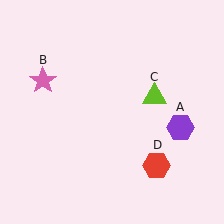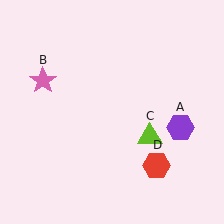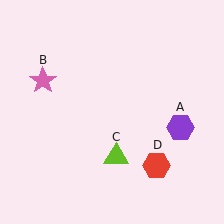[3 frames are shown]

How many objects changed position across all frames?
1 object changed position: lime triangle (object C).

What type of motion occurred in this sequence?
The lime triangle (object C) rotated clockwise around the center of the scene.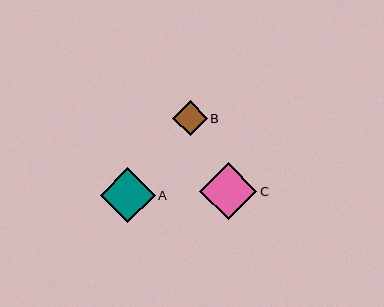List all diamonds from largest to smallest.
From largest to smallest: C, A, B.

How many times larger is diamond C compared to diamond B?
Diamond C is approximately 1.7 times the size of diamond B.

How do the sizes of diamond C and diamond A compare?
Diamond C and diamond A are approximately the same size.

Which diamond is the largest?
Diamond C is the largest with a size of approximately 57 pixels.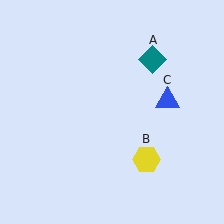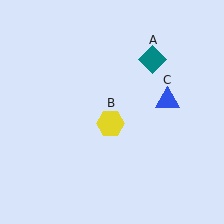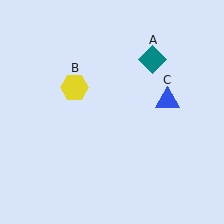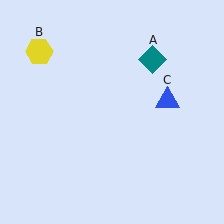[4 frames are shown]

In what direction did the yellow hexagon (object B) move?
The yellow hexagon (object B) moved up and to the left.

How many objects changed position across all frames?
1 object changed position: yellow hexagon (object B).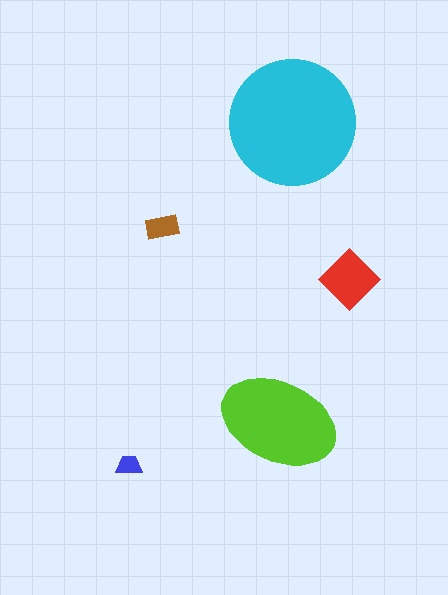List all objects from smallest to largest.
The blue trapezoid, the brown rectangle, the red diamond, the lime ellipse, the cyan circle.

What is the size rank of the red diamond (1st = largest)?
3rd.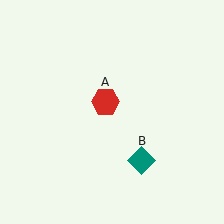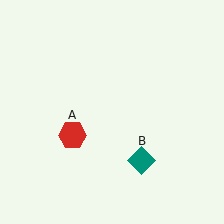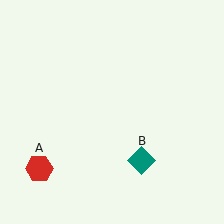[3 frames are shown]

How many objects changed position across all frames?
1 object changed position: red hexagon (object A).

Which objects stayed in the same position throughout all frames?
Teal diamond (object B) remained stationary.